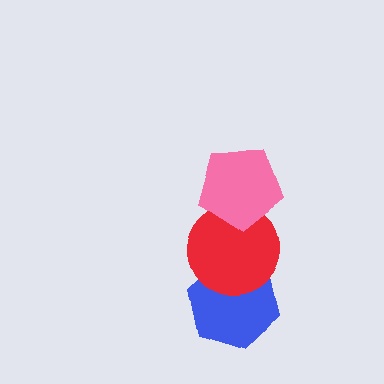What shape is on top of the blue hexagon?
The red circle is on top of the blue hexagon.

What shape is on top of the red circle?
The pink pentagon is on top of the red circle.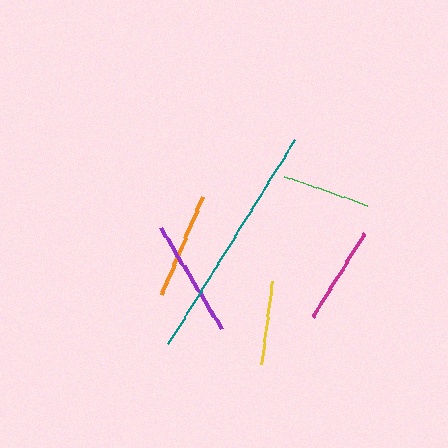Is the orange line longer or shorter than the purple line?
The purple line is longer than the orange line.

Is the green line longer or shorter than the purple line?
The purple line is longer than the green line.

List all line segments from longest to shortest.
From longest to shortest: teal, purple, orange, magenta, green, yellow.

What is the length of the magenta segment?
The magenta segment is approximately 99 pixels long.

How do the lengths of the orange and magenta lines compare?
The orange and magenta lines are approximately the same length.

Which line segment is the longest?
The teal line is the longest at approximately 240 pixels.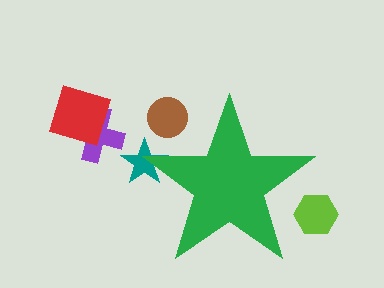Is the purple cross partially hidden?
No, the purple cross is fully visible.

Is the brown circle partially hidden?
Yes, the brown circle is partially hidden behind the green star.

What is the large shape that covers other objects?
A green star.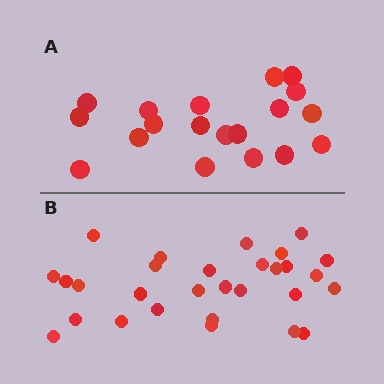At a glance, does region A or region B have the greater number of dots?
Region B (the bottom region) has more dots.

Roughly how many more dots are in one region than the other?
Region B has roughly 10 or so more dots than region A.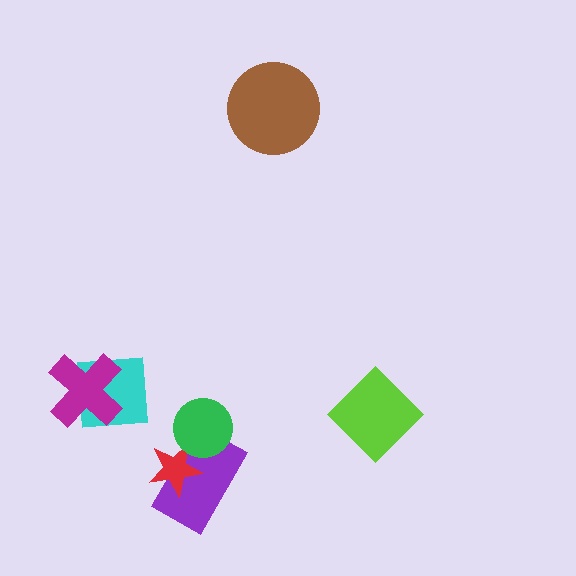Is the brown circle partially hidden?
No, no other shape covers it.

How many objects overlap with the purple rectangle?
2 objects overlap with the purple rectangle.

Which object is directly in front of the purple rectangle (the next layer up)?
The red star is directly in front of the purple rectangle.